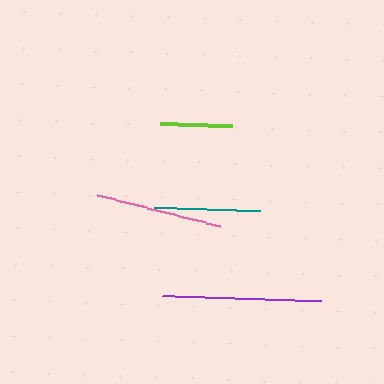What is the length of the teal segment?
The teal segment is approximately 107 pixels long.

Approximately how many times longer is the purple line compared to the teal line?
The purple line is approximately 1.5 times the length of the teal line.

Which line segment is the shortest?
The lime line is the shortest at approximately 72 pixels.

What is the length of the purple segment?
The purple segment is approximately 160 pixels long.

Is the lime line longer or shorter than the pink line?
The pink line is longer than the lime line.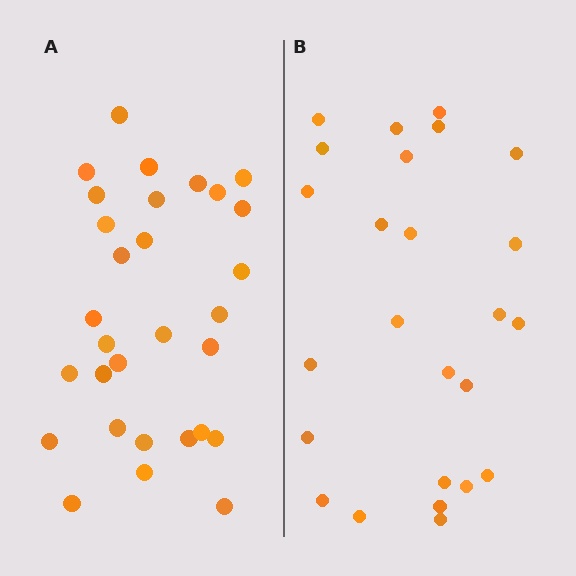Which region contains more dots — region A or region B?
Region A (the left region) has more dots.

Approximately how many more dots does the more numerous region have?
Region A has about 5 more dots than region B.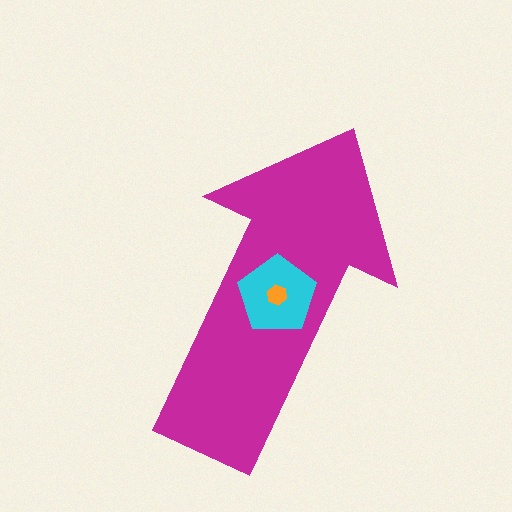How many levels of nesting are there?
3.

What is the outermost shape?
The magenta arrow.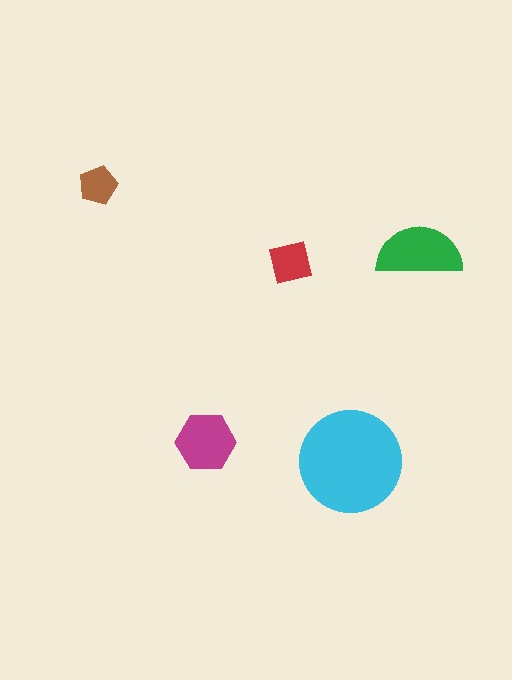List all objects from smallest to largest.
The brown pentagon, the red square, the magenta hexagon, the green semicircle, the cyan circle.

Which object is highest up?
The brown pentagon is topmost.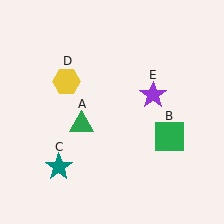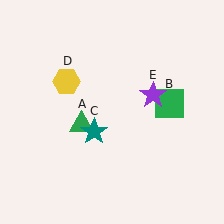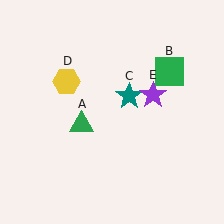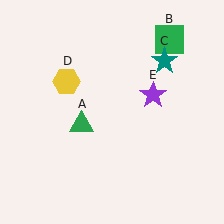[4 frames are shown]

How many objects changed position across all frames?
2 objects changed position: green square (object B), teal star (object C).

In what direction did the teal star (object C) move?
The teal star (object C) moved up and to the right.